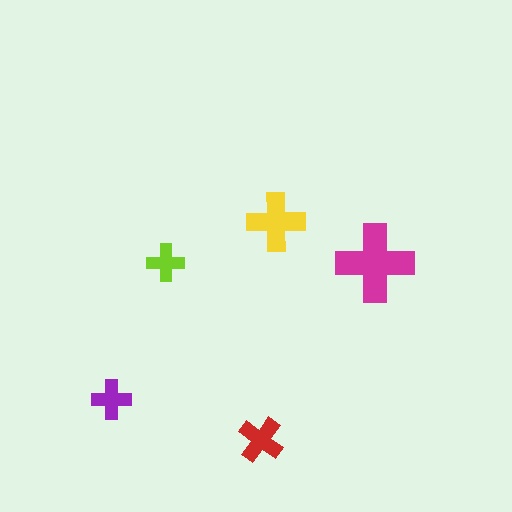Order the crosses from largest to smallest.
the magenta one, the yellow one, the red one, the purple one, the lime one.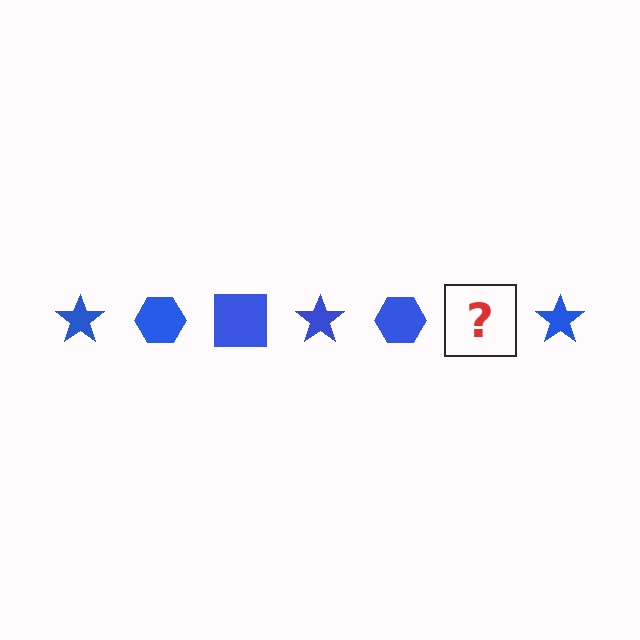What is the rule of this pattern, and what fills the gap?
The rule is that the pattern cycles through star, hexagon, square shapes in blue. The gap should be filled with a blue square.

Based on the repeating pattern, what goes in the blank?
The blank should be a blue square.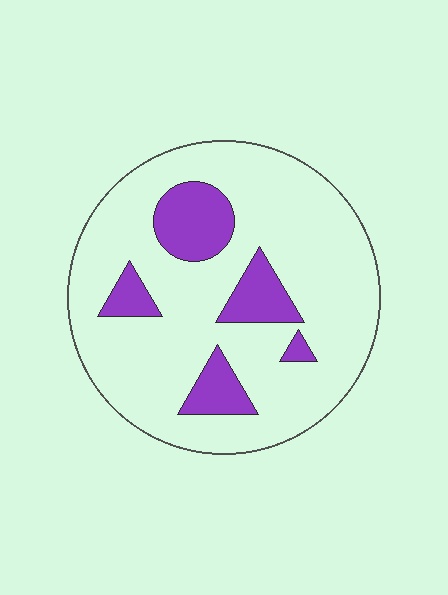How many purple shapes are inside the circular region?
5.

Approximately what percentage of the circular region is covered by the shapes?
Approximately 20%.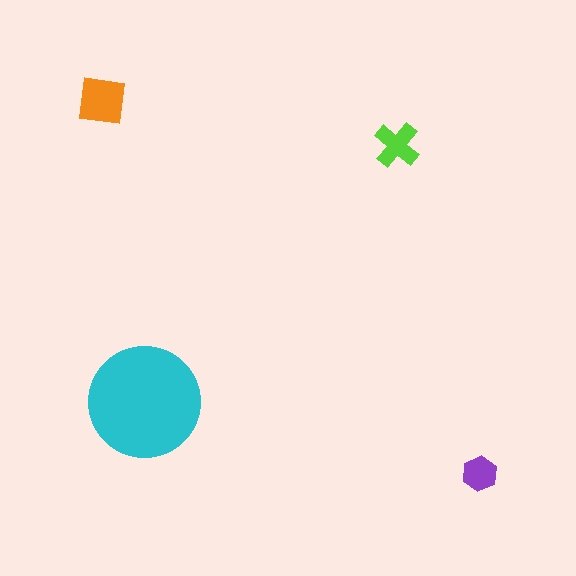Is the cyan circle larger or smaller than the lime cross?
Larger.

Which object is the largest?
The cyan circle.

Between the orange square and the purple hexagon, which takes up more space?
The orange square.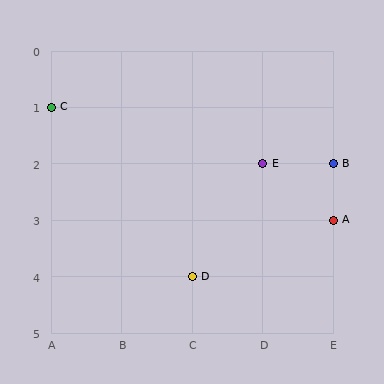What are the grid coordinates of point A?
Point A is at grid coordinates (E, 3).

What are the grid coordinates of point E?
Point E is at grid coordinates (D, 2).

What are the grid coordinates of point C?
Point C is at grid coordinates (A, 1).